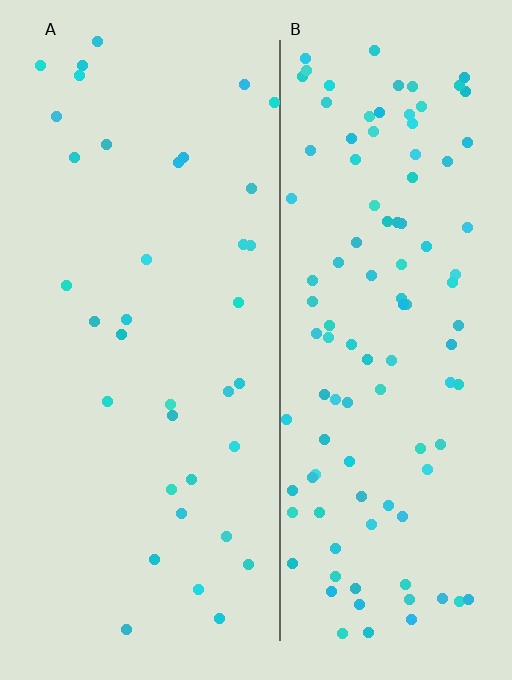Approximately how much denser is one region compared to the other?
Approximately 3.0× — region B over region A.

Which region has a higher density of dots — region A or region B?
B (the right).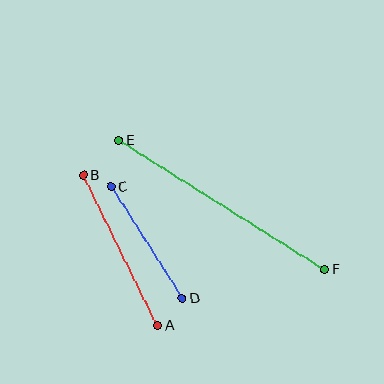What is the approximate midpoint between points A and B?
The midpoint is at approximately (120, 251) pixels.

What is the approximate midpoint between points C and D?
The midpoint is at approximately (146, 243) pixels.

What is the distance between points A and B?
The distance is approximately 168 pixels.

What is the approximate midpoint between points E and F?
The midpoint is at approximately (222, 205) pixels.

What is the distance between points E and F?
The distance is approximately 243 pixels.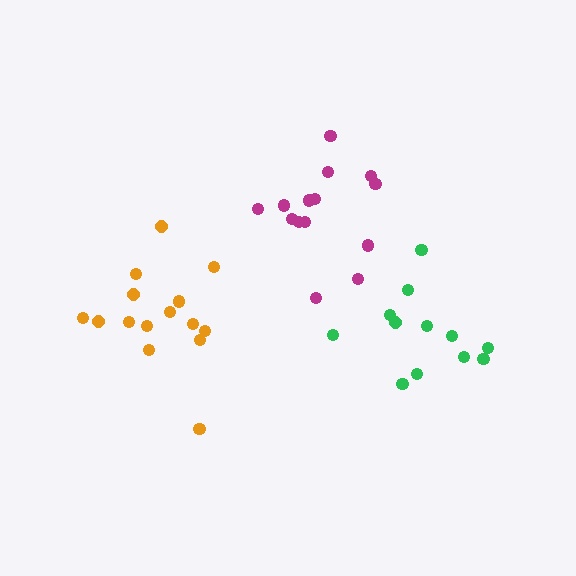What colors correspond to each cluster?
The clusters are colored: green, orange, magenta.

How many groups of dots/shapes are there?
There are 3 groups.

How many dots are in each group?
Group 1: 12 dots, Group 2: 15 dots, Group 3: 14 dots (41 total).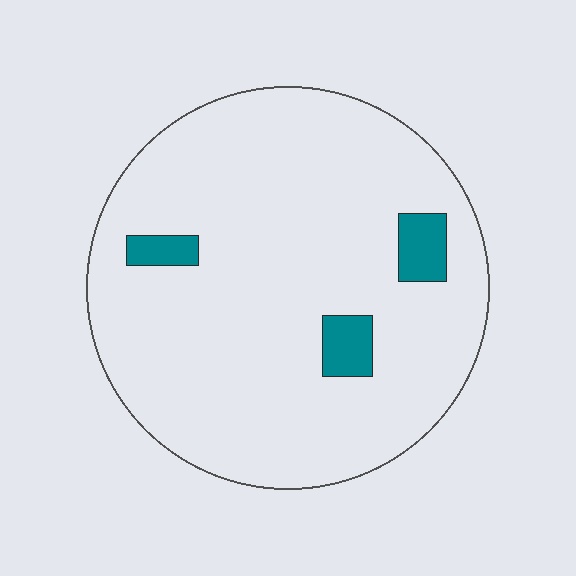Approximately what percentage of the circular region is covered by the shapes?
Approximately 5%.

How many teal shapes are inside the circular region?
3.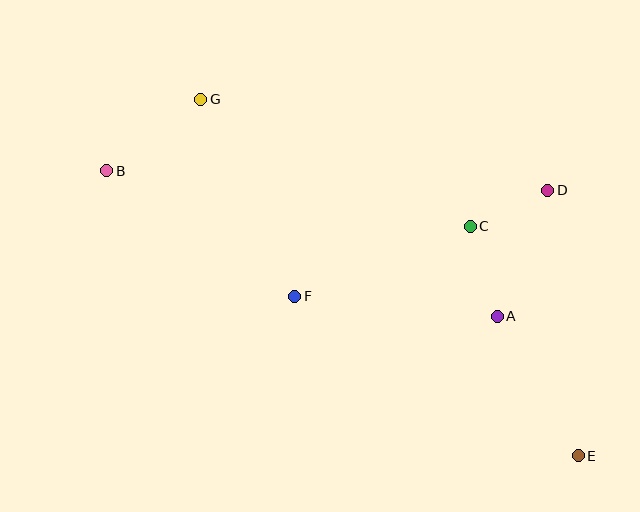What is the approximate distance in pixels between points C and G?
The distance between C and G is approximately 298 pixels.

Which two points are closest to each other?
Points C and D are closest to each other.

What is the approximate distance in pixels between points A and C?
The distance between A and C is approximately 94 pixels.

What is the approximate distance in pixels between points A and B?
The distance between A and B is approximately 417 pixels.